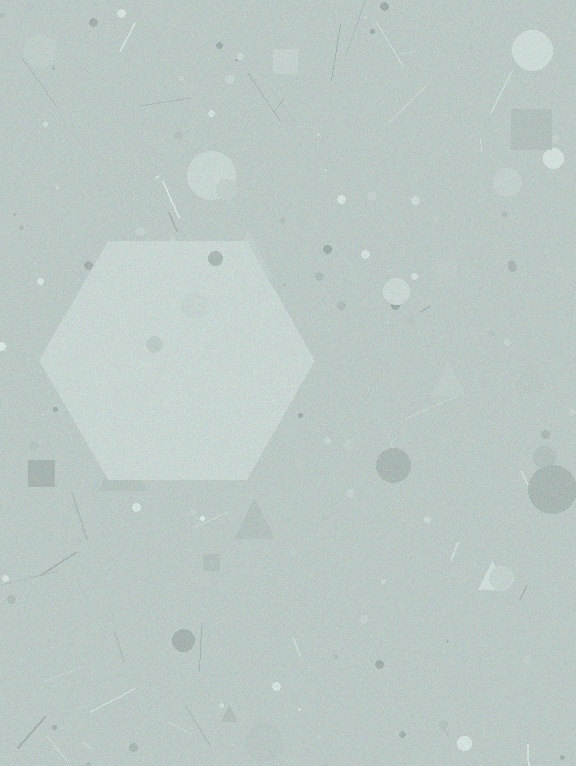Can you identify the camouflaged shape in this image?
The camouflaged shape is a hexagon.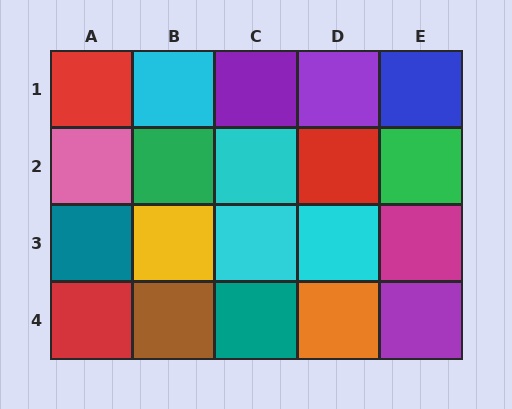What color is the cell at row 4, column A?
Red.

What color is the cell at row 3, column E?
Magenta.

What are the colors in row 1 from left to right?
Red, cyan, purple, purple, blue.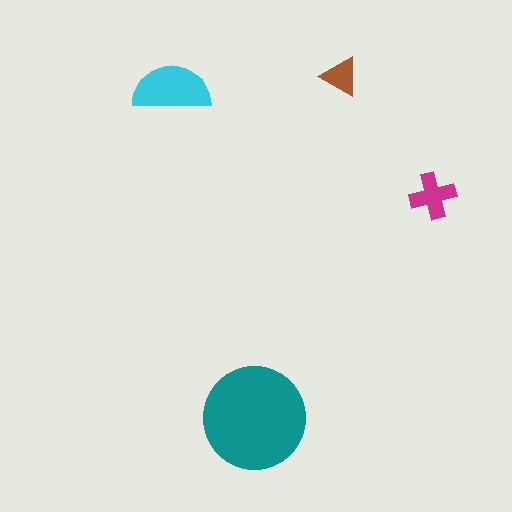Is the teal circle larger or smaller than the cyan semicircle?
Larger.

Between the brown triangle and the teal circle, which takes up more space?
The teal circle.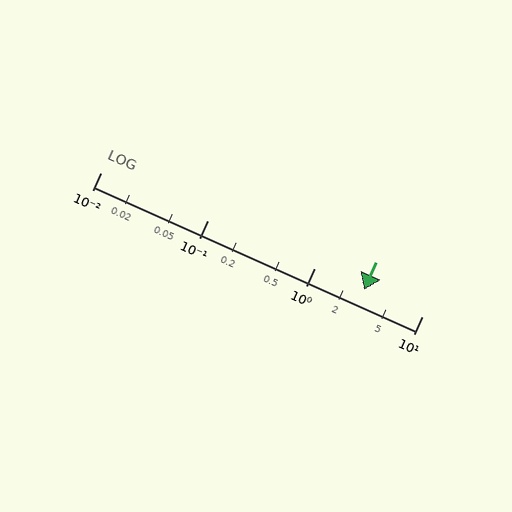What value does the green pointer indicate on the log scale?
The pointer indicates approximately 2.9.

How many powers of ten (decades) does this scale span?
The scale spans 3 decades, from 0.01 to 10.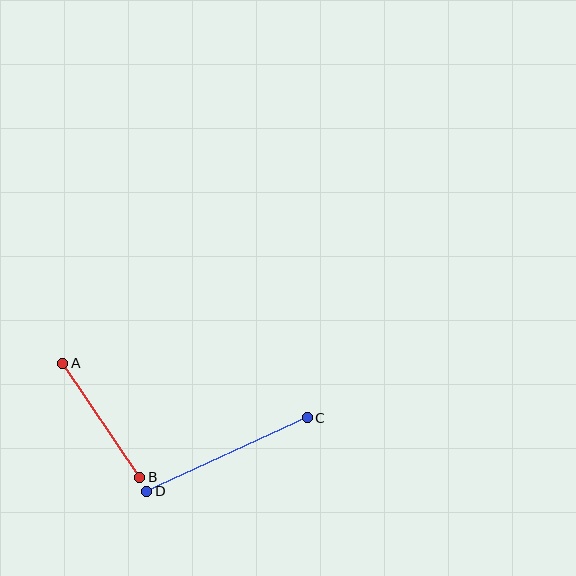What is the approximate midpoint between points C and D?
The midpoint is at approximately (227, 455) pixels.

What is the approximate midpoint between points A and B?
The midpoint is at approximately (101, 420) pixels.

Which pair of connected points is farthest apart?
Points C and D are farthest apart.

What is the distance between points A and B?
The distance is approximately 138 pixels.